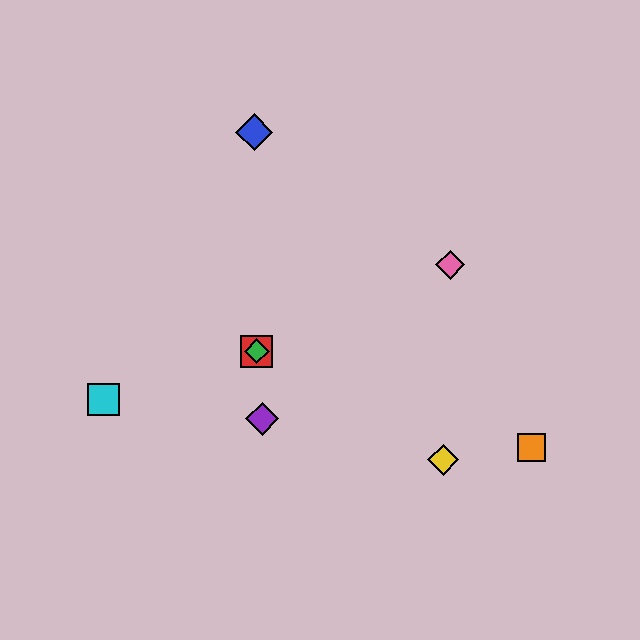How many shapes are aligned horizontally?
2 shapes (the red square, the green diamond) are aligned horizontally.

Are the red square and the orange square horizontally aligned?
No, the red square is at y≈351 and the orange square is at y≈448.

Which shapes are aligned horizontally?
The red square, the green diamond are aligned horizontally.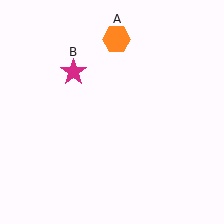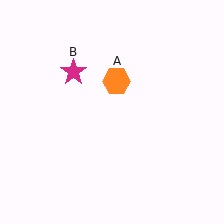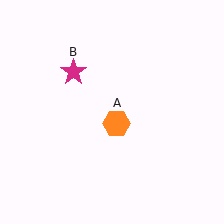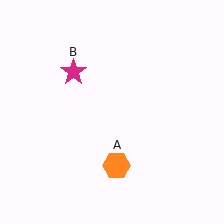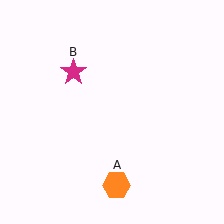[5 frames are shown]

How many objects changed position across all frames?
1 object changed position: orange hexagon (object A).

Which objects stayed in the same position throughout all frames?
Magenta star (object B) remained stationary.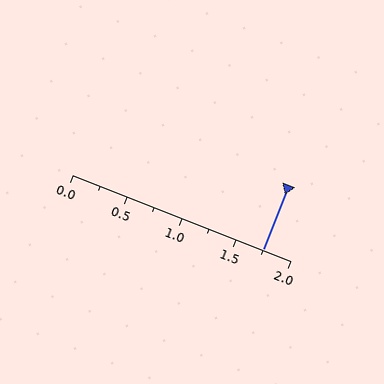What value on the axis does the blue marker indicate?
The marker indicates approximately 1.75.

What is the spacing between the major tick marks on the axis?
The major ticks are spaced 0.5 apart.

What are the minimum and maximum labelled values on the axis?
The axis runs from 0.0 to 2.0.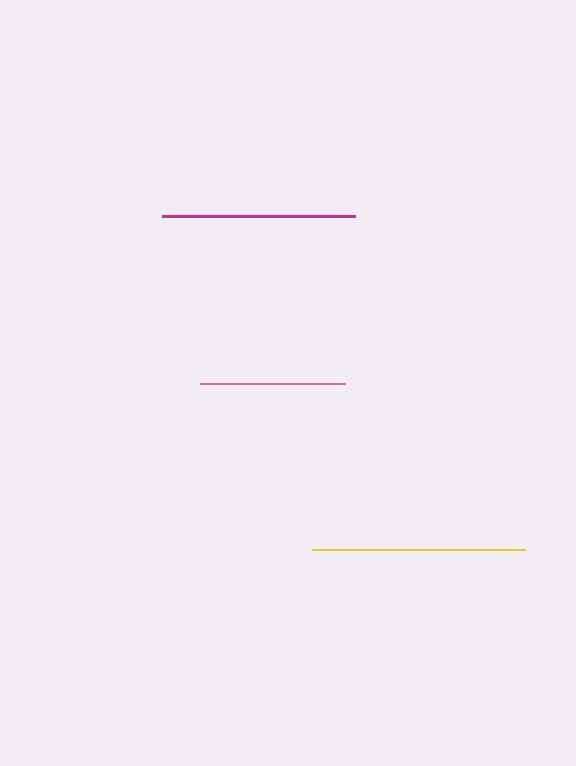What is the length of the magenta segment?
The magenta segment is approximately 192 pixels long.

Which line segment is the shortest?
The pink line is the shortest at approximately 145 pixels.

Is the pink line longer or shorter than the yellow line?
The yellow line is longer than the pink line.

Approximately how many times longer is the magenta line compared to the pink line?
The magenta line is approximately 1.3 times the length of the pink line.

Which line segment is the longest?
The yellow line is the longest at approximately 213 pixels.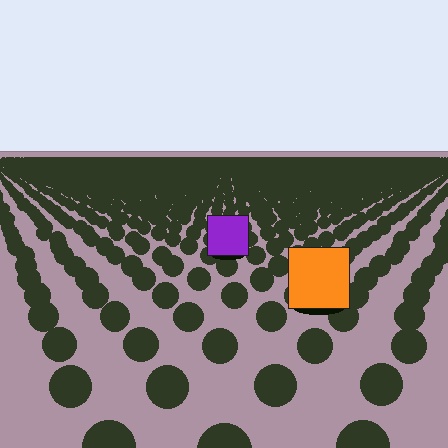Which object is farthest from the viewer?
The purple square is farthest from the viewer. It appears smaller and the ground texture around it is denser.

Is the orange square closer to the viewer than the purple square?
Yes. The orange square is closer — you can tell from the texture gradient: the ground texture is coarser near it.